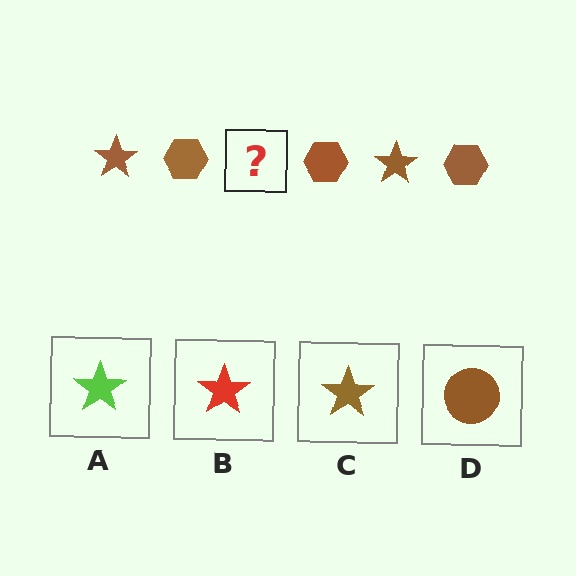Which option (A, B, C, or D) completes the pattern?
C.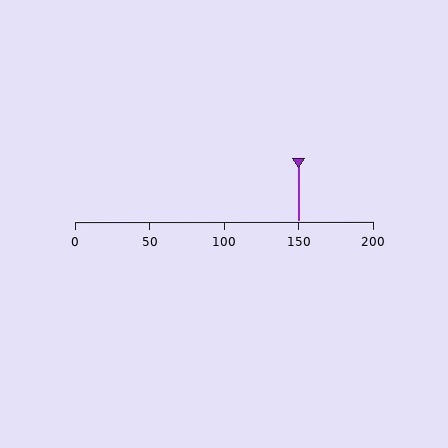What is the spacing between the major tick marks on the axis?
The major ticks are spaced 50 apart.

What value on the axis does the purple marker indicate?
The marker indicates approximately 150.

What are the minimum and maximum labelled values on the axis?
The axis runs from 0 to 200.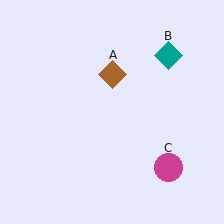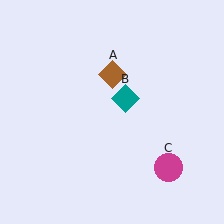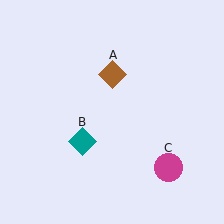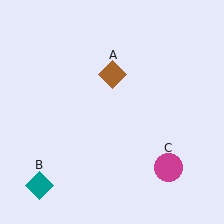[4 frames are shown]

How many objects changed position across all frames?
1 object changed position: teal diamond (object B).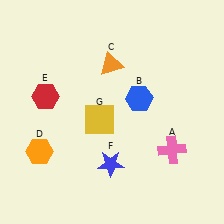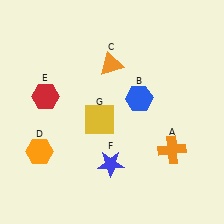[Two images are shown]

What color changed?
The cross (A) changed from pink in Image 1 to orange in Image 2.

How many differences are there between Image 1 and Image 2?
There is 1 difference between the two images.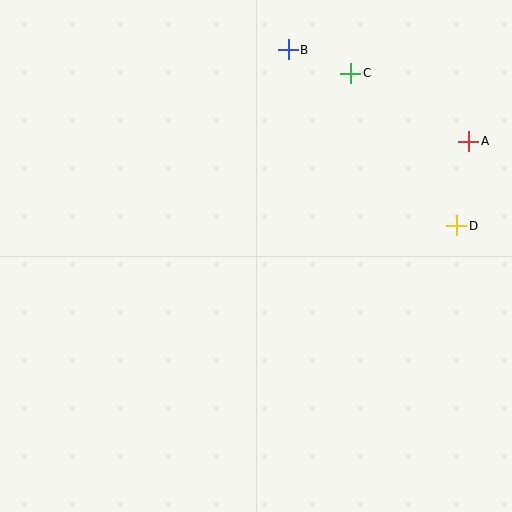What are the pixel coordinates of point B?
Point B is at (288, 50).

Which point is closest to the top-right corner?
Point A is closest to the top-right corner.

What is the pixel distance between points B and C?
The distance between B and C is 67 pixels.